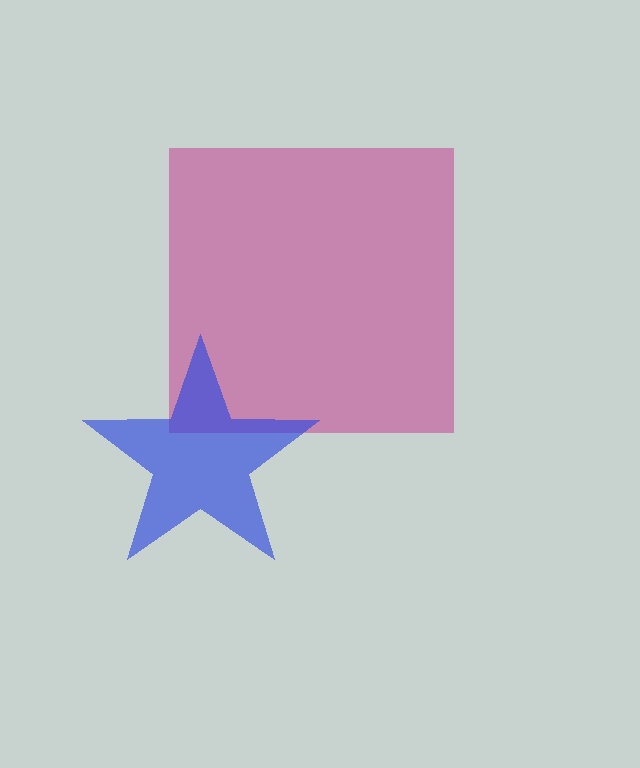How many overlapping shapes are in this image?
There are 2 overlapping shapes in the image.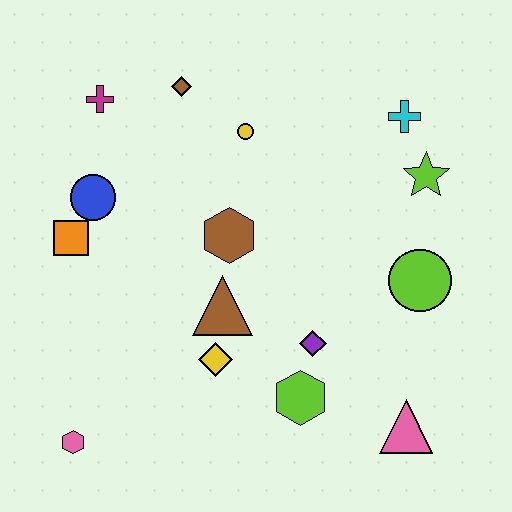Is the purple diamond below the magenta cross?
Yes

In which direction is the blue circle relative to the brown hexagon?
The blue circle is to the left of the brown hexagon.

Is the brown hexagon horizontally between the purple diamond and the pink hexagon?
Yes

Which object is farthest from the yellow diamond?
The cyan cross is farthest from the yellow diamond.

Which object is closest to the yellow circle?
The brown diamond is closest to the yellow circle.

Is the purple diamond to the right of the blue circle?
Yes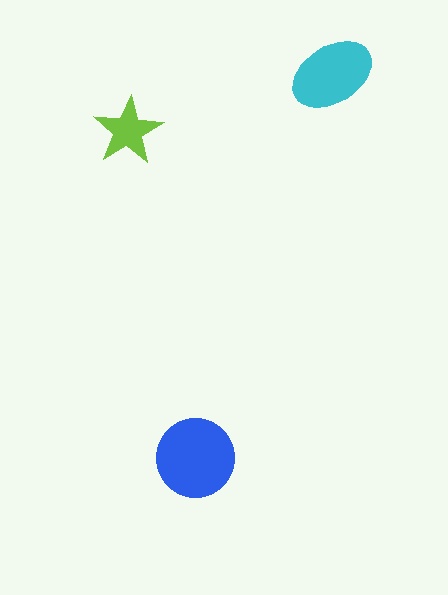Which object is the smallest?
The lime star.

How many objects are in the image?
There are 3 objects in the image.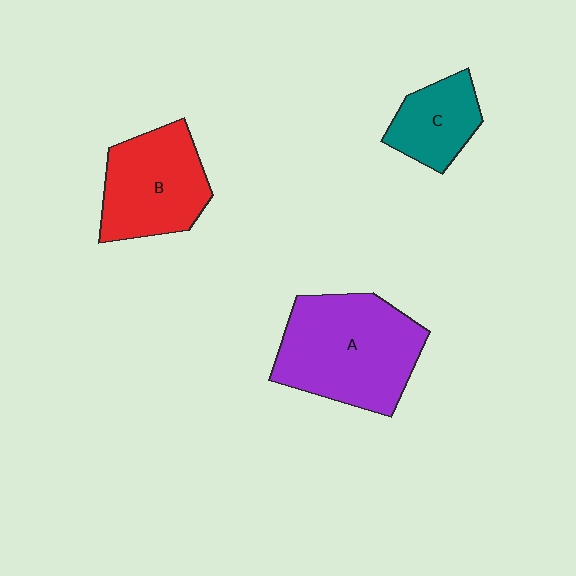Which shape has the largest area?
Shape A (purple).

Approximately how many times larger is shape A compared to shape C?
Approximately 2.2 times.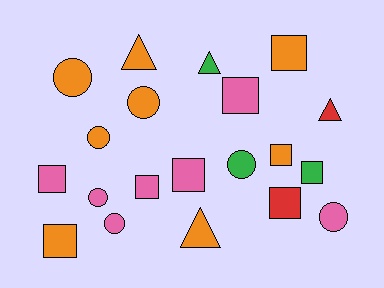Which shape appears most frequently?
Square, with 9 objects.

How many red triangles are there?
There is 1 red triangle.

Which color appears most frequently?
Orange, with 8 objects.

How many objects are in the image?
There are 20 objects.